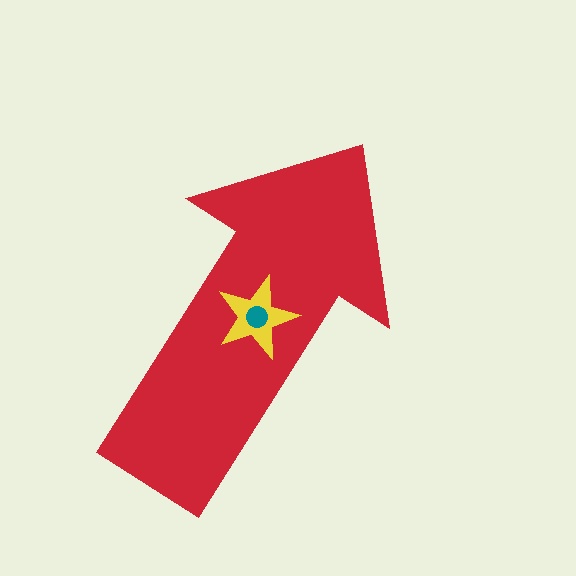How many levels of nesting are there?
3.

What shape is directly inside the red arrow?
The yellow star.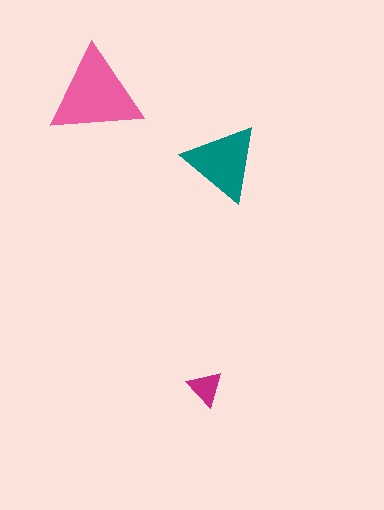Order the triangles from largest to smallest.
the pink one, the teal one, the magenta one.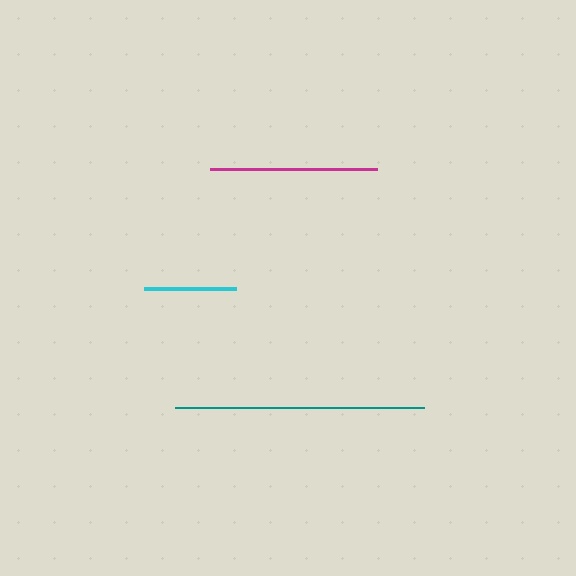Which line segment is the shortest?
The cyan line is the shortest at approximately 92 pixels.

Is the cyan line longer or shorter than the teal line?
The teal line is longer than the cyan line.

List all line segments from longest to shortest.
From longest to shortest: teal, magenta, cyan.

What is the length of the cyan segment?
The cyan segment is approximately 92 pixels long.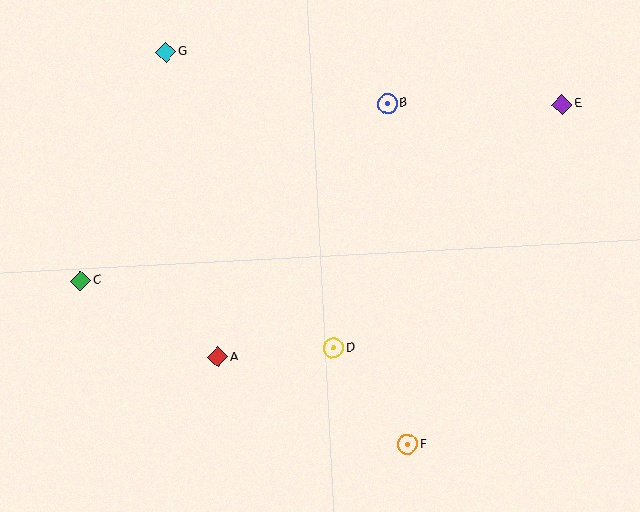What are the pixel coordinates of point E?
Point E is at (562, 105).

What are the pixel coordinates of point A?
Point A is at (218, 357).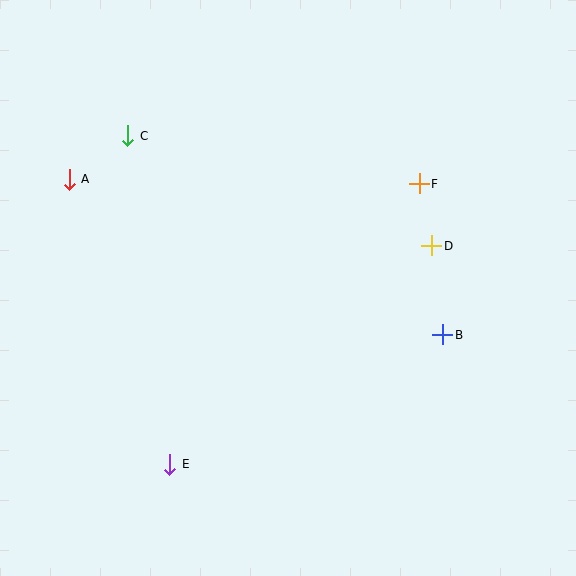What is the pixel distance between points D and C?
The distance between D and C is 323 pixels.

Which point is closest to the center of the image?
Point D at (432, 246) is closest to the center.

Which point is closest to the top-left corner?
Point C is closest to the top-left corner.